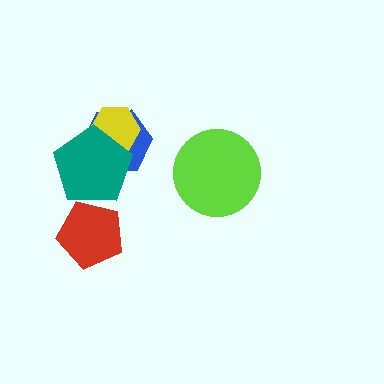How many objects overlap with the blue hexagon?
2 objects overlap with the blue hexagon.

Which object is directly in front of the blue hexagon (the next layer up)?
The yellow hexagon is directly in front of the blue hexagon.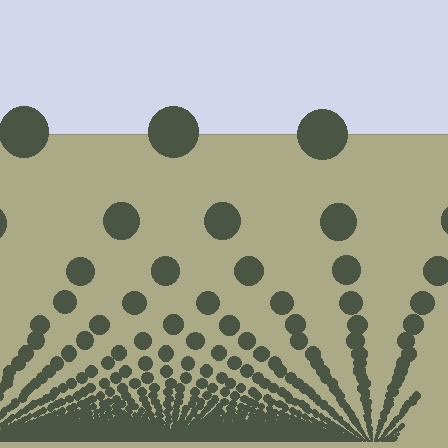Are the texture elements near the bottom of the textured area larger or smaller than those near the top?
Smaller. The gradient is inverted — elements near the bottom are smaller and denser.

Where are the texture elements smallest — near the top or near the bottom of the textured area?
Near the bottom.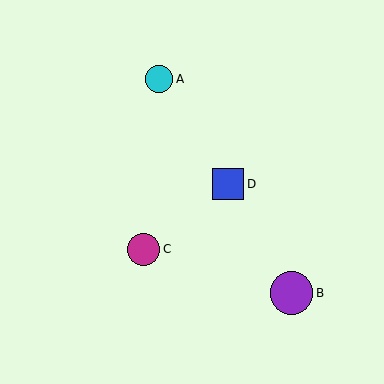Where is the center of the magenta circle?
The center of the magenta circle is at (144, 249).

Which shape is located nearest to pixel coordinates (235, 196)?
The blue square (labeled D) at (228, 184) is nearest to that location.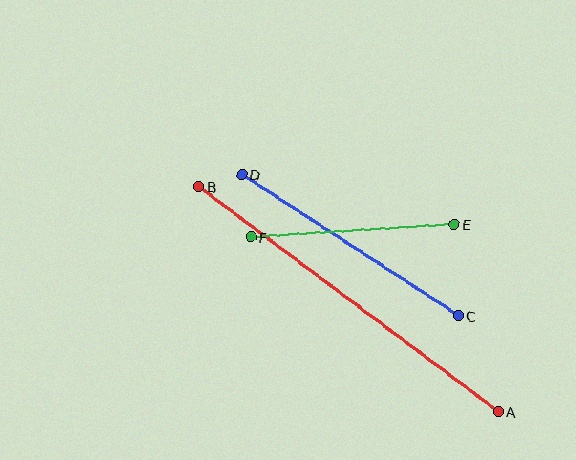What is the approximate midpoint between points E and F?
The midpoint is at approximately (353, 231) pixels.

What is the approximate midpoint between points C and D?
The midpoint is at approximately (350, 245) pixels.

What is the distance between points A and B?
The distance is approximately 375 pixels.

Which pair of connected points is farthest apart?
Points A and B are farthest apart.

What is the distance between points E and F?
The distance is approximately 204 pixels.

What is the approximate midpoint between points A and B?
The midpoint is at approximately (348, 299) pixels.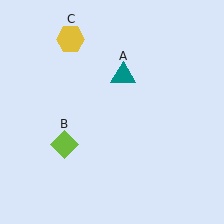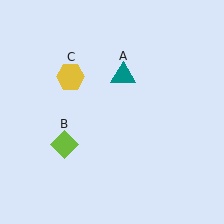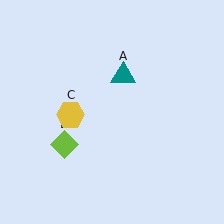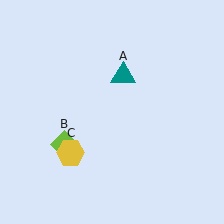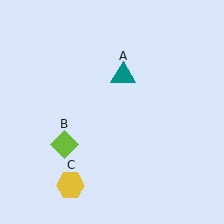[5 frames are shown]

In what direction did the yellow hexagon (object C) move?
The yellow hexagon (object C) moved down.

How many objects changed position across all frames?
1 object changed position: yellow hexagon (object C).